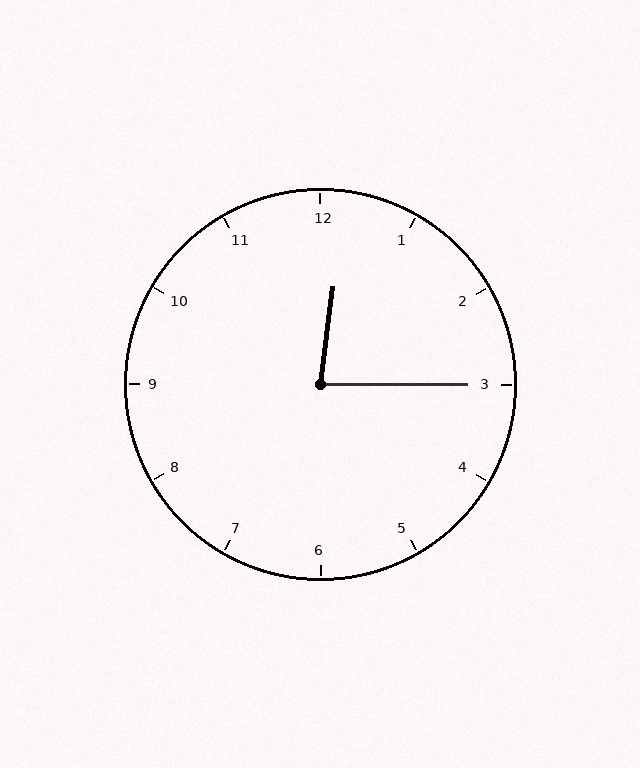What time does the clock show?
12:15.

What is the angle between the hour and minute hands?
Approximately 82 degrees.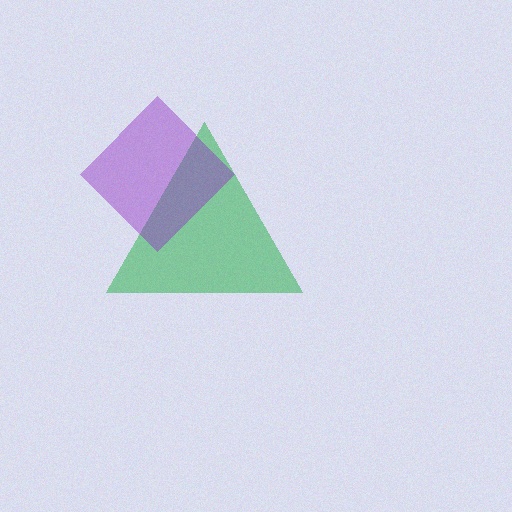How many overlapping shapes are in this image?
There are 2 overlapping shapes in the image.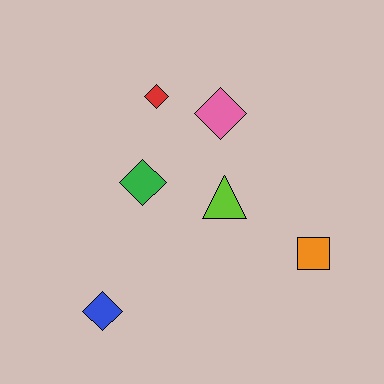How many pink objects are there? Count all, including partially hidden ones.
There is 1 pink object.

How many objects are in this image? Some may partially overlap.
There are 6 objects.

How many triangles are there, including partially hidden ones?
There is 1 triangle.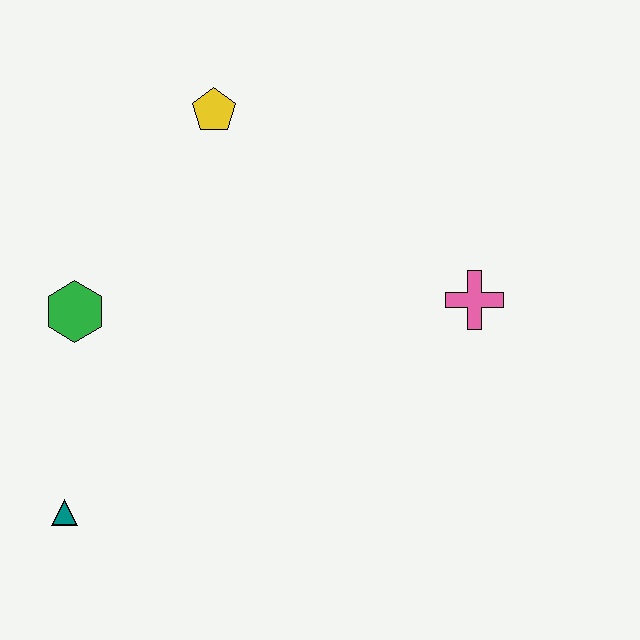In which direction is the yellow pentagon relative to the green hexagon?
The yellow pentagon is above the green hexagon.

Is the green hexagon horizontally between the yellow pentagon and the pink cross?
No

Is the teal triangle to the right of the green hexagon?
No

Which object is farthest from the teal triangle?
The pink cross is farthest from the teal triangle.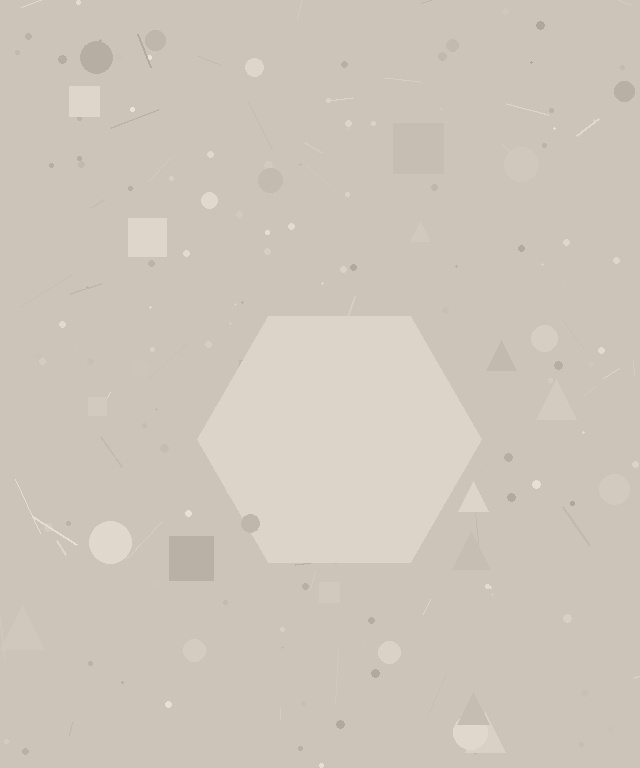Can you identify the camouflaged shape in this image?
The camouflaged shape is a hexagon.